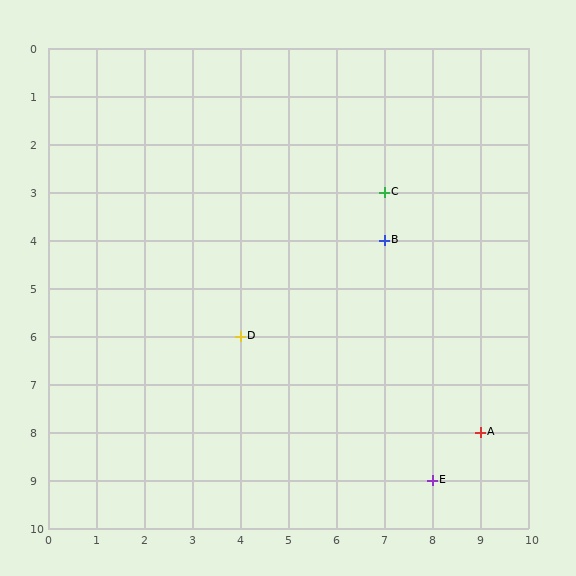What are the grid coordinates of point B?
Point B is at grid coordinates (7, 4).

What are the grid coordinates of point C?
Point C is at grid coordinates (7, 3).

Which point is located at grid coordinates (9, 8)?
Point A is at (9, 8).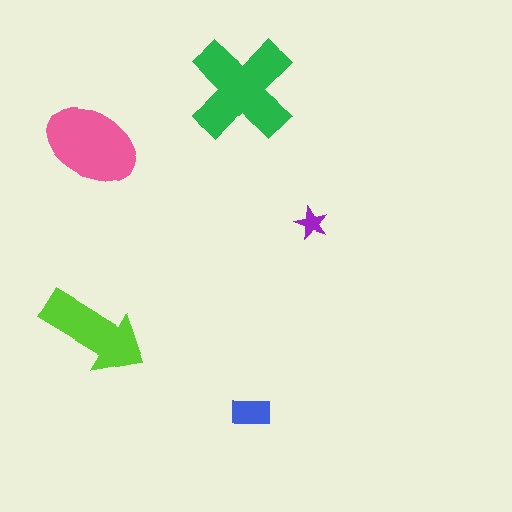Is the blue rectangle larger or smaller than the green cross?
Smaller.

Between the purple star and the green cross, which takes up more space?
The green cross.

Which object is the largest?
The green cross.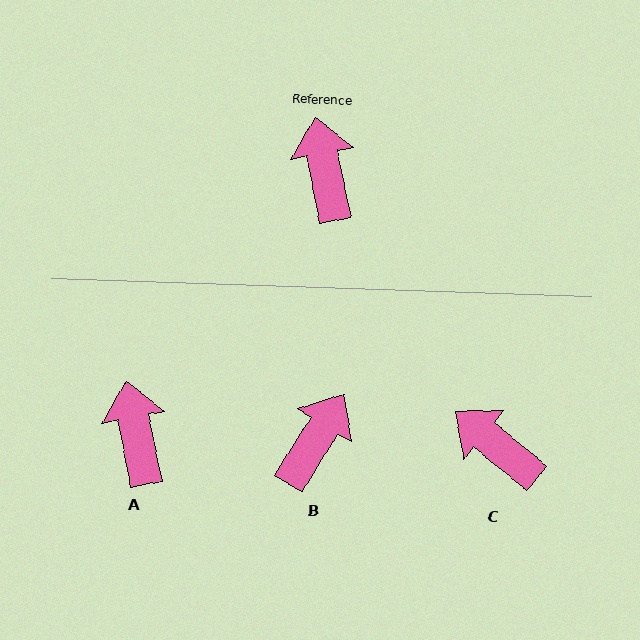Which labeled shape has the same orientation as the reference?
A.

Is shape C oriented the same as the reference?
No, it is off by about 40 degrees.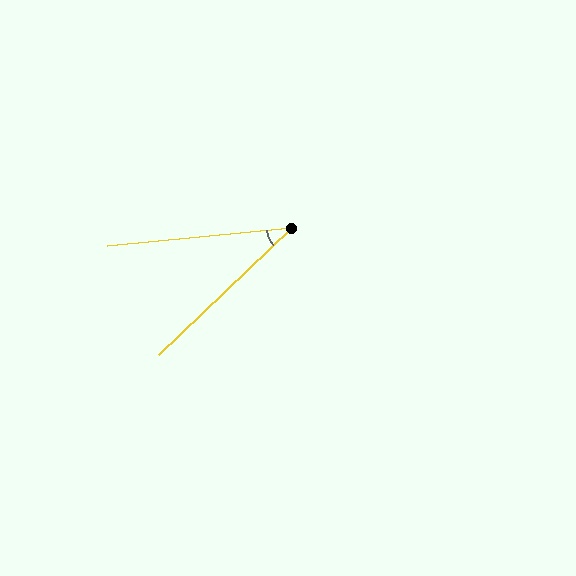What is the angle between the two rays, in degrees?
Approximately 38 degrees.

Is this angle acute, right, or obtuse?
It is acute.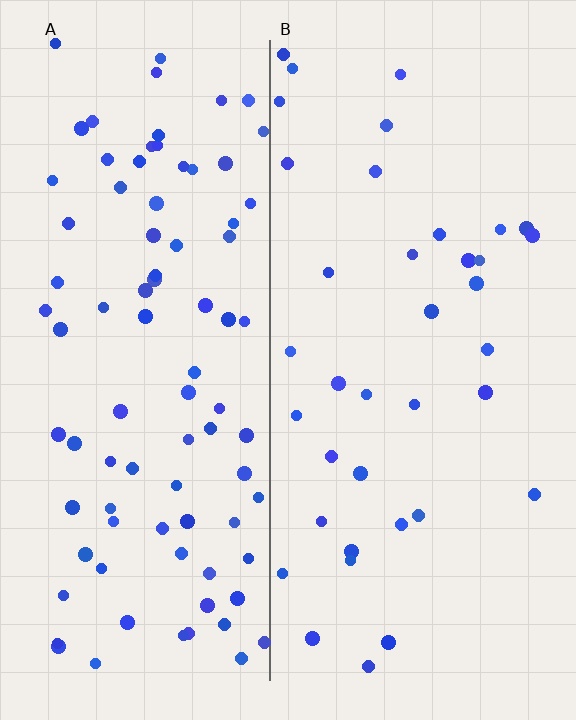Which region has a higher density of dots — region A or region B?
A (the left).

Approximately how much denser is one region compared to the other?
Approximately 2.4× — region A over region B.